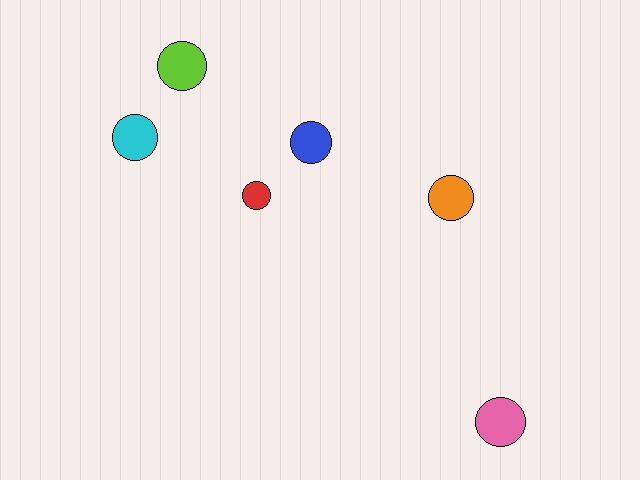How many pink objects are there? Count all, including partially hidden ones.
There is 1 pink object.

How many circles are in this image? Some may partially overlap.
There are 6 circles.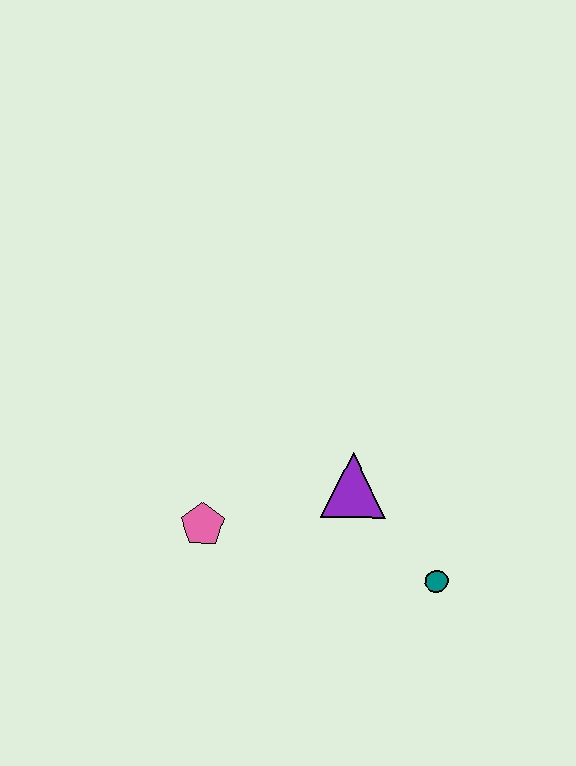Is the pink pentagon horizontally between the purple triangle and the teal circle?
No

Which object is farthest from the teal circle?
The pink pentagon is farthest from the teal circle.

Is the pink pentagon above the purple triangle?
No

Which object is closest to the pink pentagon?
The purple triangle is closest to the pink pentagon.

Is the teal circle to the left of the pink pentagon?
No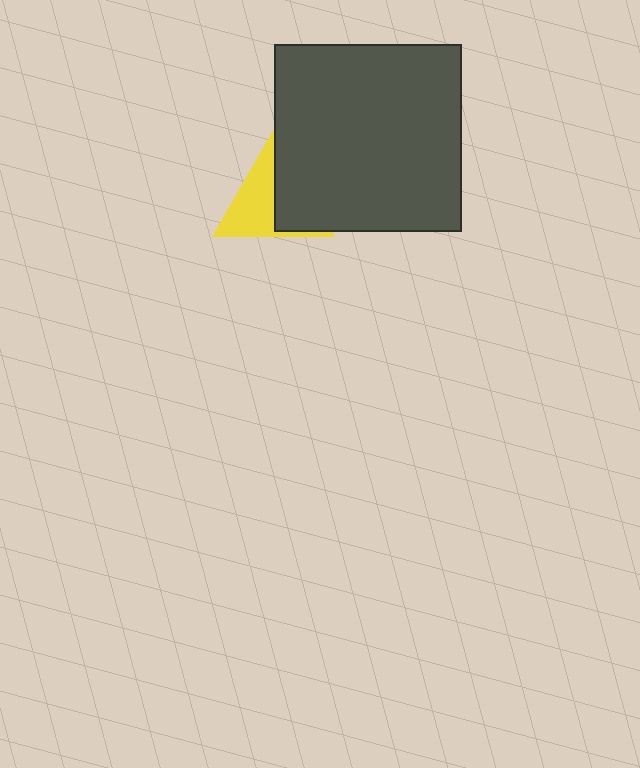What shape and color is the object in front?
The object in front is a dark gray square.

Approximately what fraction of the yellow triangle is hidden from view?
Roughly 45% of the yellow triangle is hidden behind the dark gray square.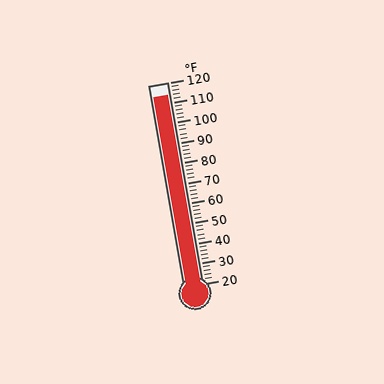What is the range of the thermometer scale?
The thermometer scale ranges from 20°F to 120°F.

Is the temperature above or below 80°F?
The temperature is above 80°F.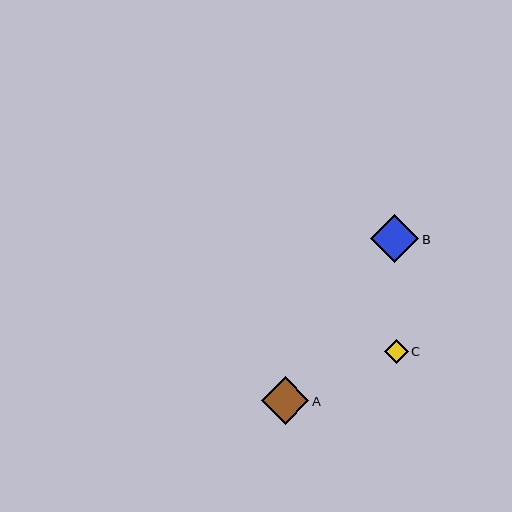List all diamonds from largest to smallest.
From largest to smallest: B, A, C.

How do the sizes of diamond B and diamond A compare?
Diamond B and diamond A are approximately the same size.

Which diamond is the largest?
Diamond B is the largest with a size of approximately 48 pixels.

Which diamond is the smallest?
Diamond C is the smallest with a size of approximately 23 pixels.